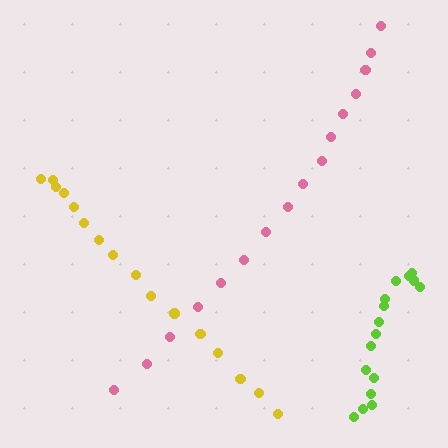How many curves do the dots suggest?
There are 3 distinct paths.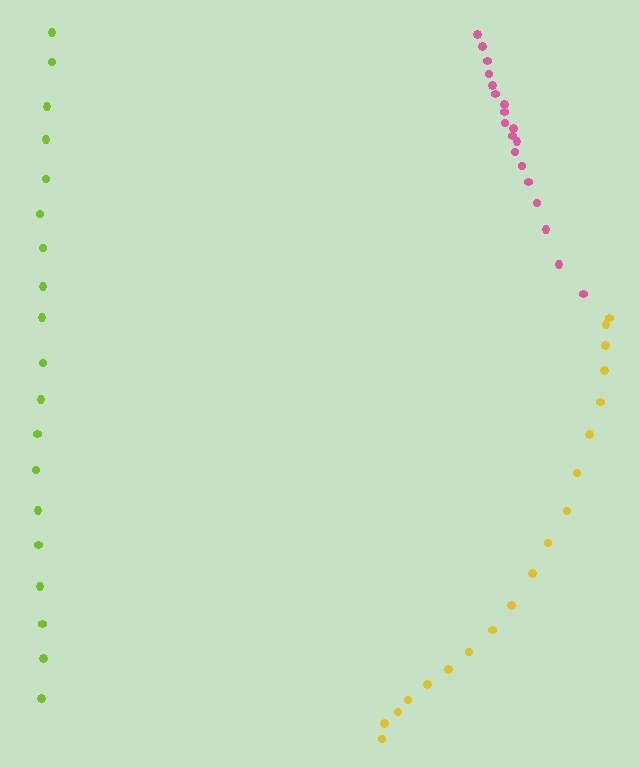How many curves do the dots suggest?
There are 3 distinct paths.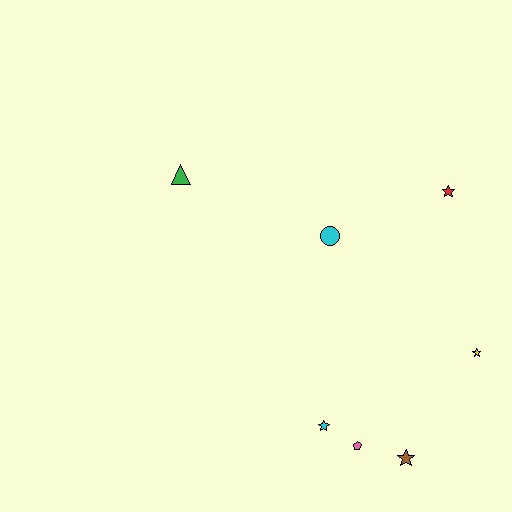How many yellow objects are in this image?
There is 1 yellow object.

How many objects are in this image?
There are 7 objects.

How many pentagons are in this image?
There is 1 pentagon.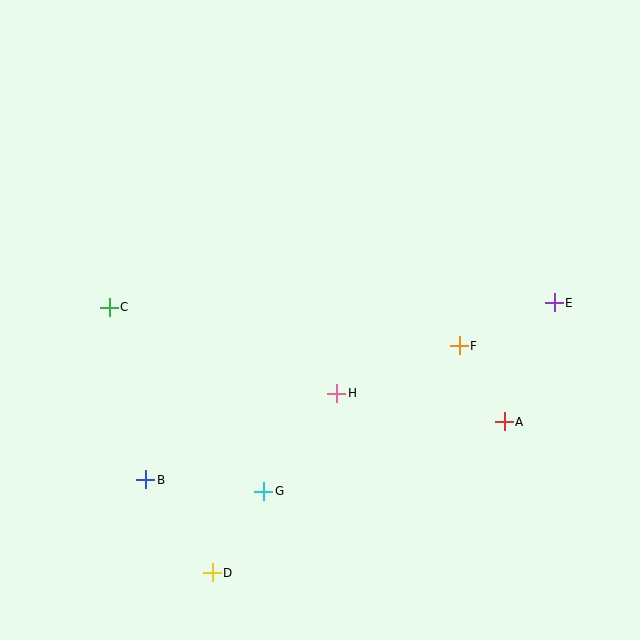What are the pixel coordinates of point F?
Point F is at (459, 346).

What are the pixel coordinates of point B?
Point B is at (146, 480).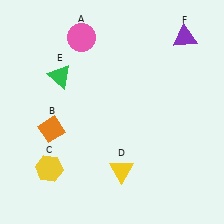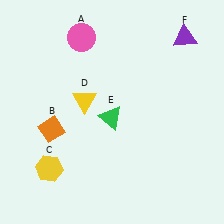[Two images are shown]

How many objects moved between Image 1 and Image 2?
2 objects moved between the two images.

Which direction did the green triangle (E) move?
The green triangle (E) moved right.